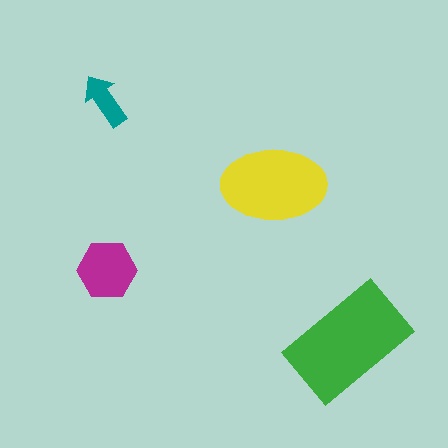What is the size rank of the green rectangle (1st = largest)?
1st.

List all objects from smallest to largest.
The teal arrow, the magenta hexagon, the yellow ellipse, the green rectangle.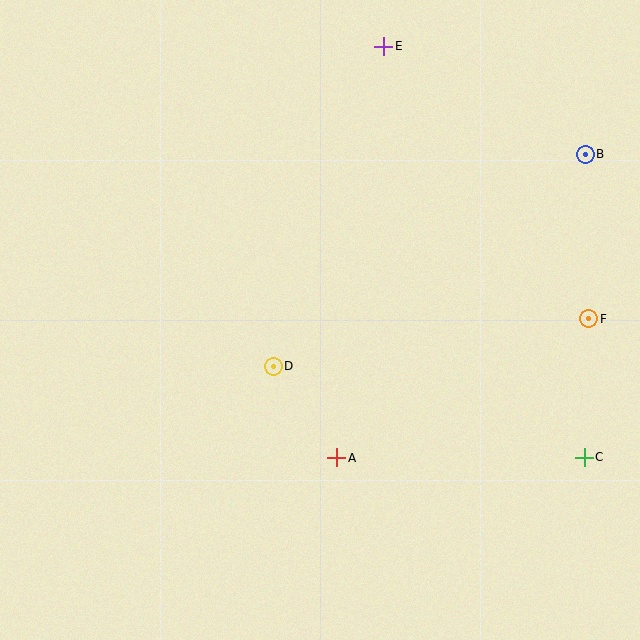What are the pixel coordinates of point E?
Point E is at (384, 46).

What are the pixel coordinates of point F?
Point F is at (589, 319).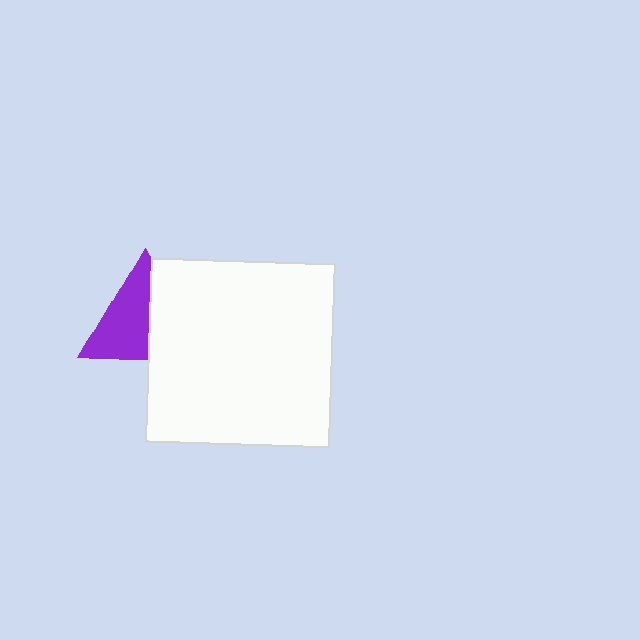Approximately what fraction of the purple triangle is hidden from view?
Roughly 41% of the purple triangle is hidden behind the white square.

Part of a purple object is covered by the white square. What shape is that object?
It is a triangle.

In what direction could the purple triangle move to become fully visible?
The purple triangle could move left. That would shift it out from behind the white square entirely.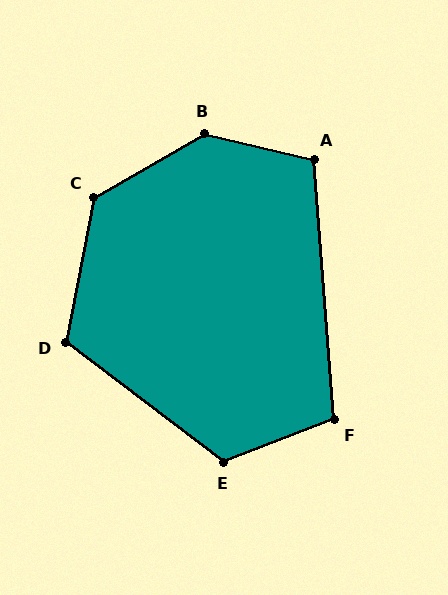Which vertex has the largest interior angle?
B, at approximately 137 degrees.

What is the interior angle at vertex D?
Approximately 116 degrees (obtuse).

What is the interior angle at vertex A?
Approximately 108 degrees (obtuse).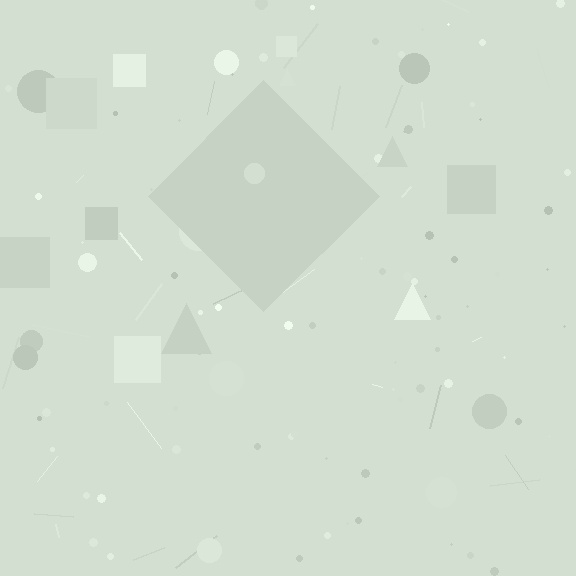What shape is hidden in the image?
A diamond is hidden in the image.